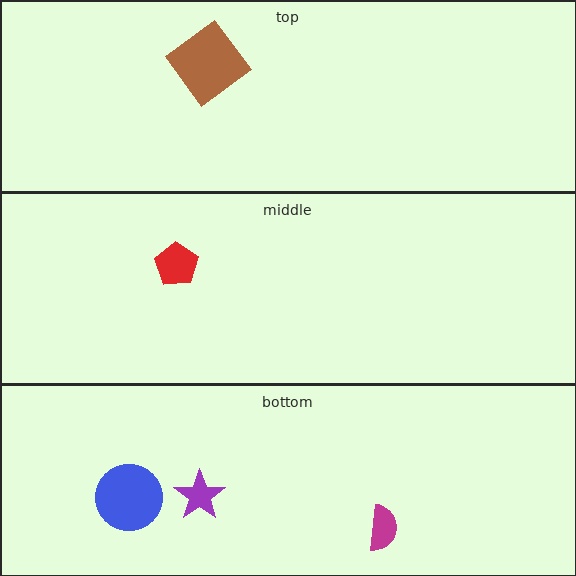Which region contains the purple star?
The bottom region.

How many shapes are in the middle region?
1.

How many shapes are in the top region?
1.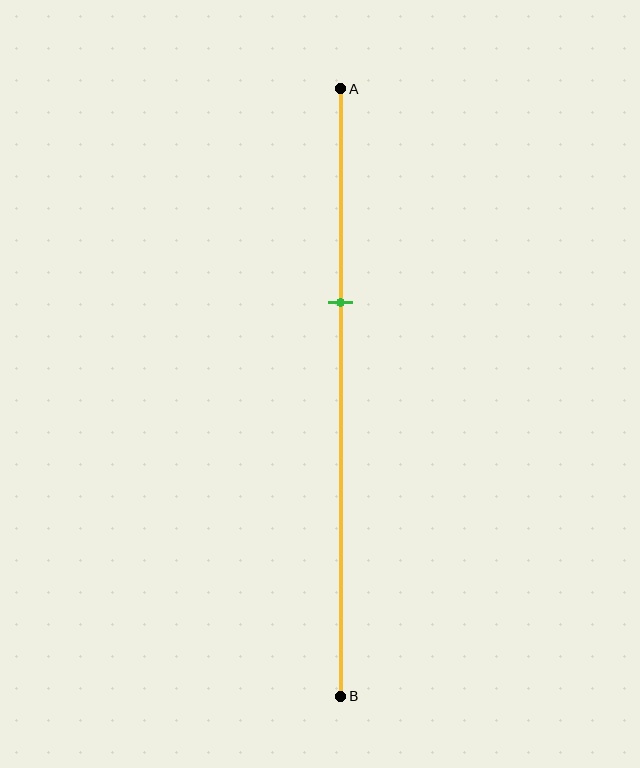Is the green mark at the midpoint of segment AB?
No, the mark is at about 35% from A, not at the 50% midpoint.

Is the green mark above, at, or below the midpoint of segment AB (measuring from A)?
The green mark is above the midpoint of segment AB.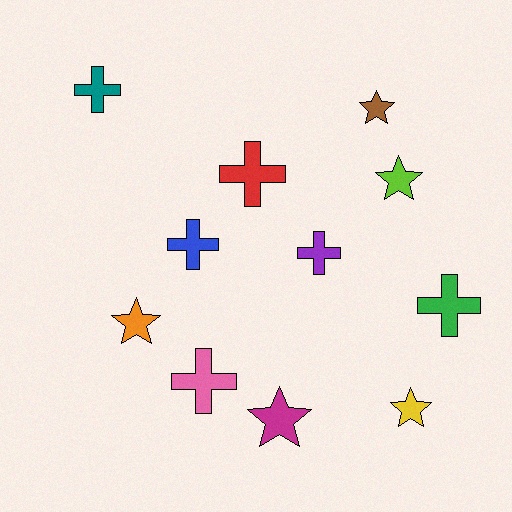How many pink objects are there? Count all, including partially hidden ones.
There is 1 pink object.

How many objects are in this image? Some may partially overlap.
There are 11 objects.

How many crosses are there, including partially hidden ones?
There are 6 crosses.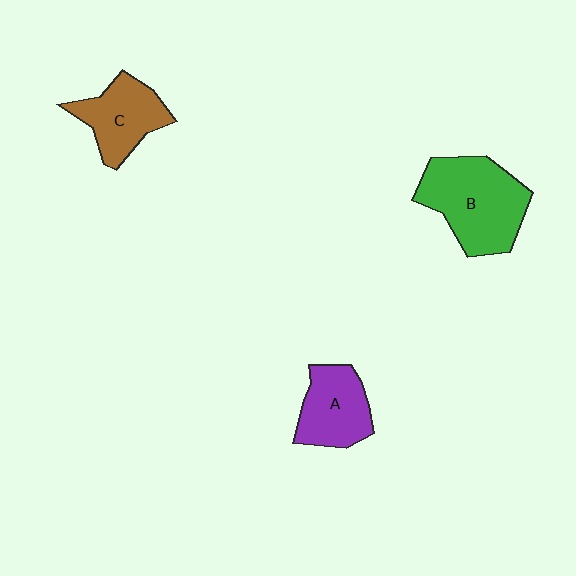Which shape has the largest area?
Shape B (green).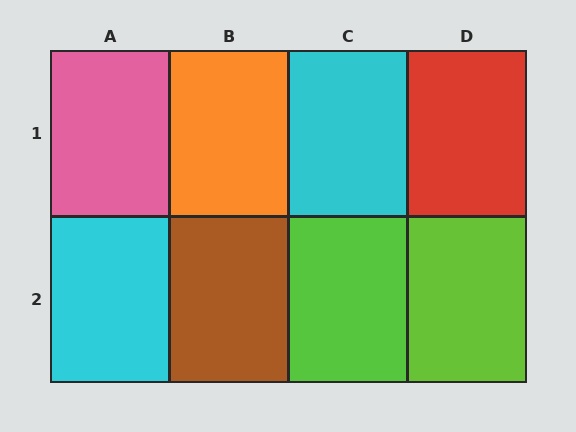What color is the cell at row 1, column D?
Red.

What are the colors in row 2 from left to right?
Cyan, brown, lime, lime.